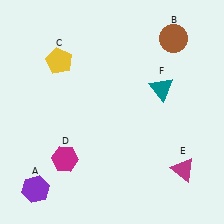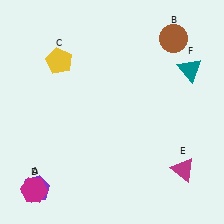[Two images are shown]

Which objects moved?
The objects that moved are: the magenta hexagon (D), the teal triangle (F).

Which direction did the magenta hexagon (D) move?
The magenta hexagon (D) moved down.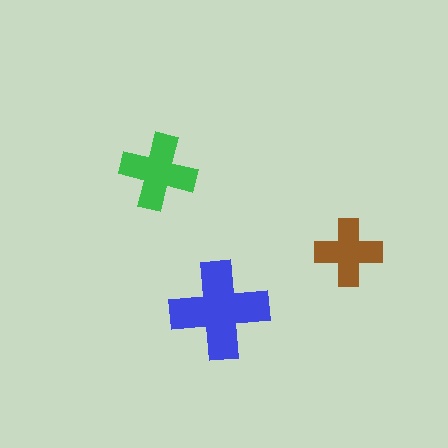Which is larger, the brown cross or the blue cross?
The blue one.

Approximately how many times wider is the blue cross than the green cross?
About 1.5 times wider.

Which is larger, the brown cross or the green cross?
The green one.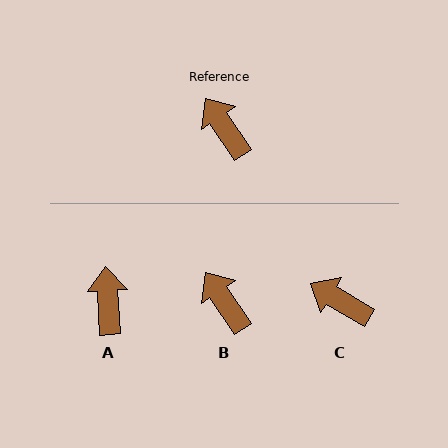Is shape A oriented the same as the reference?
No, it is off by about 30 degrees.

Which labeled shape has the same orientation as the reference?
B.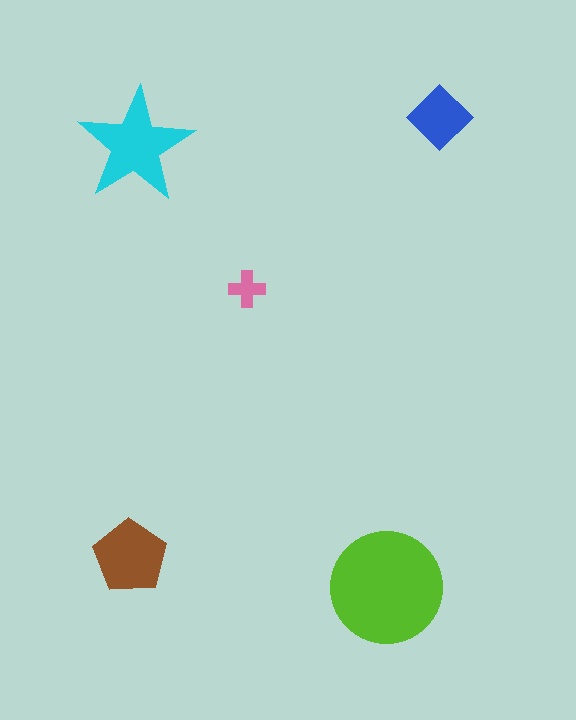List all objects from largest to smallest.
The lime circle, the cyan star, the brown pentagon, the blue diamond, the pink cross.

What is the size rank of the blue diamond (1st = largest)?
4th.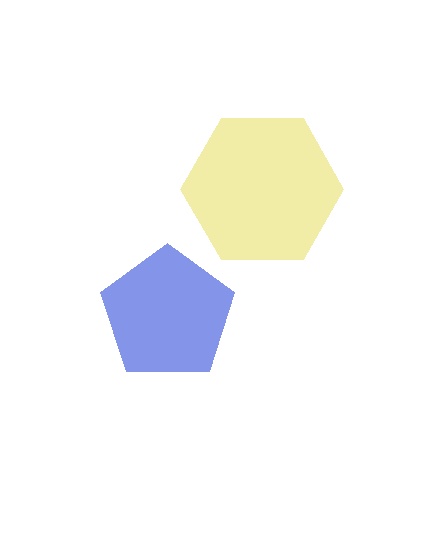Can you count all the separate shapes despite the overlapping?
Yes, there are 2 separate shapes.